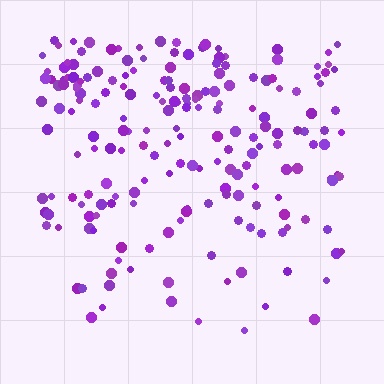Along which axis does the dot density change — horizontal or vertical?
Vertical.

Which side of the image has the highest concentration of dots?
The top.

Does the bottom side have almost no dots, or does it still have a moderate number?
Still a moderate number, just noticeably fewer than the top.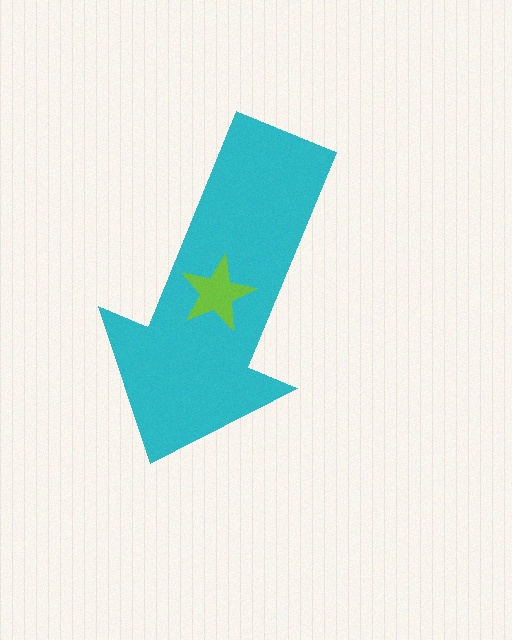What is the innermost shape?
The lime star.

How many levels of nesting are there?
2.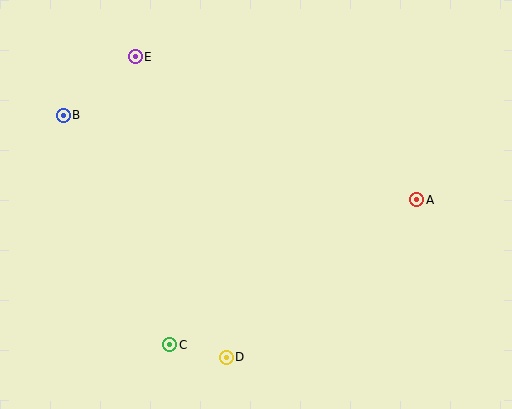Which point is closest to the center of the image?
Point D at (226, 357) is closest to the center.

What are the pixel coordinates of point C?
Point C is at (170, 345).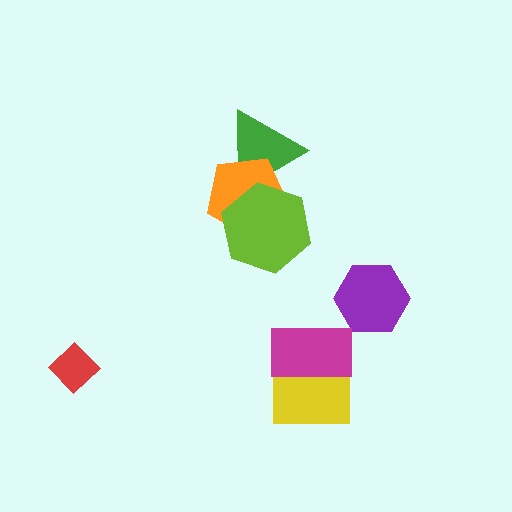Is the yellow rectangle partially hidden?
Yes, it is partially covered by another shape.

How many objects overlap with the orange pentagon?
2 objects overlap with the orange pentagon.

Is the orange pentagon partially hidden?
Yes, it is partially covered by another shape.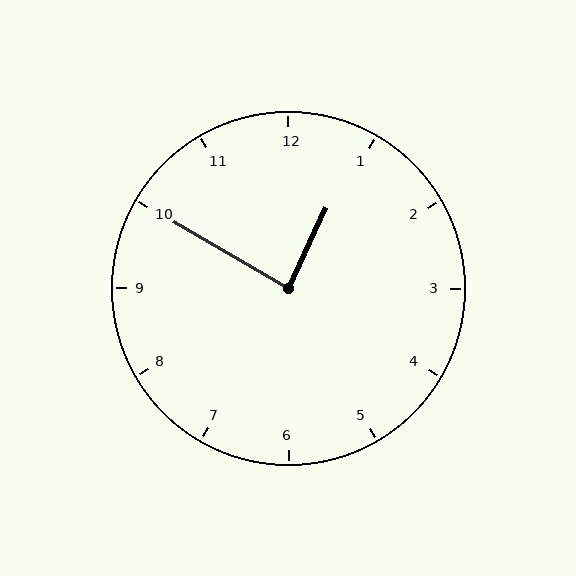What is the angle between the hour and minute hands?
Approximately 85 degrees.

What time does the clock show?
12:50.